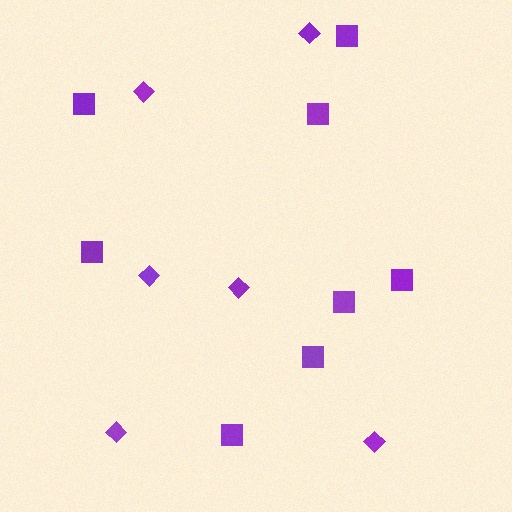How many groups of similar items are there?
There are 2 groups: one group of squares (8) and one group of diamonds (6).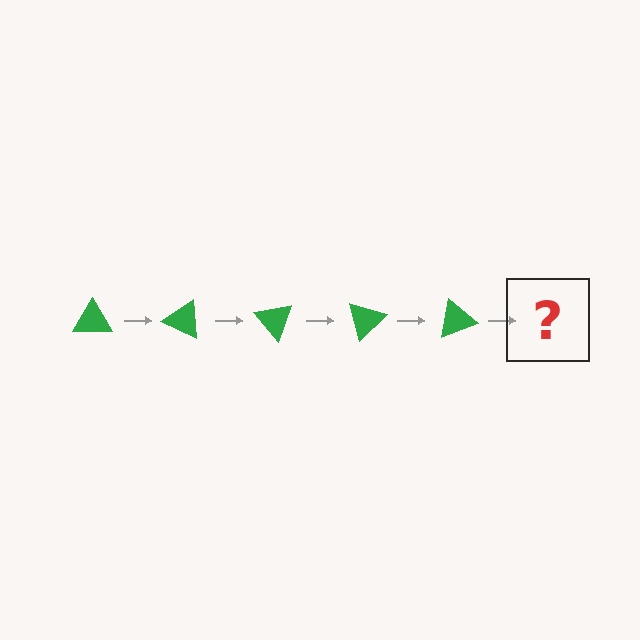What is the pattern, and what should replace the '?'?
The pattern is that the triangle rotates 25 degrees each step. The '?' should be a green triangle rotated 125 degrees.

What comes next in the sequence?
The next element should be a green triangle rotated 125 degrees.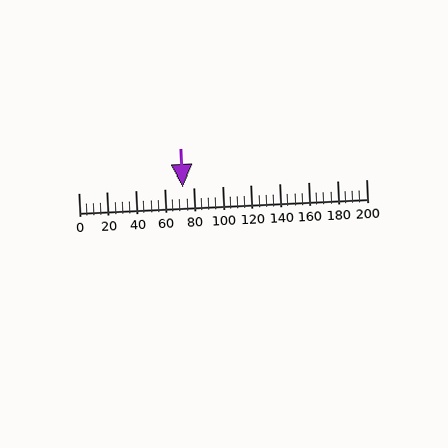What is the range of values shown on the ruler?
The ruler shows values from 0 to 200.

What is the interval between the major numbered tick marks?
The major tick marks are spaced 20 units apart.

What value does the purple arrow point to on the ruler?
The purple arrow points to approximately 72.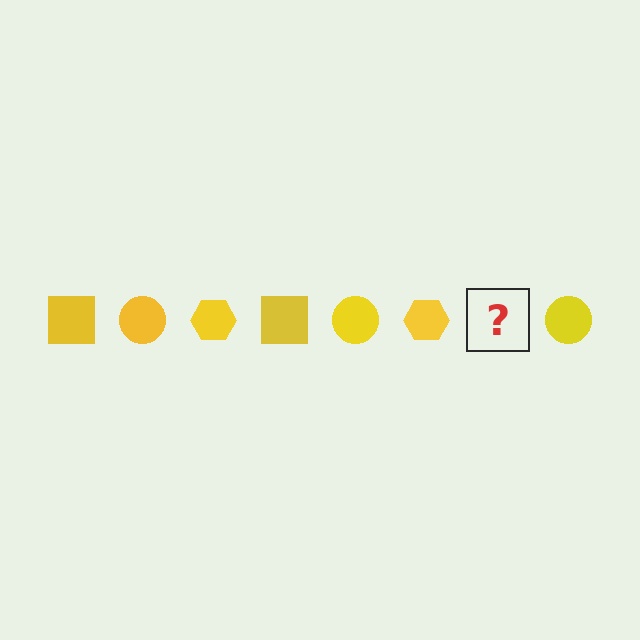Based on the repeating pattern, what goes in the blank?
The blank should be a yellow square.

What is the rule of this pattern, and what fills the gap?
The rule is that the pattern cycles through square, circle, hexagon shapes in yellow. The gap should be filled with a yellow square.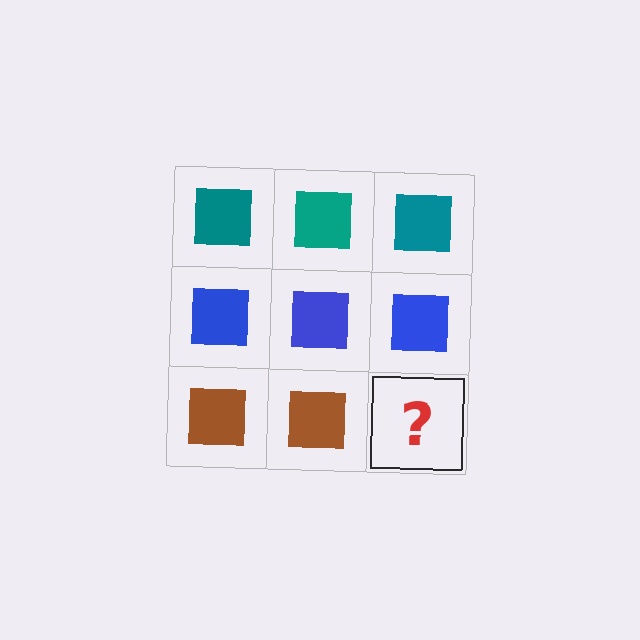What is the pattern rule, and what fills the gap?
The rule is that each row has a consistent color. The gap should be filled with a brown square.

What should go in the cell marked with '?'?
The missing cell should contain a brown square.